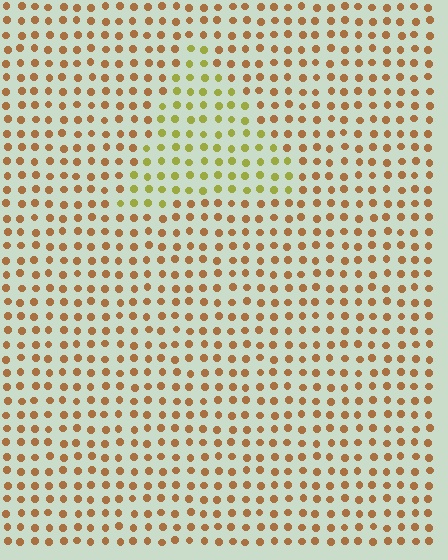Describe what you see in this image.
The image is filled with small brown elements in a uniform arrangement. A triangle-shaped region is visible where the elements are tinted to a slightly different hue, forming a subtle color boundary.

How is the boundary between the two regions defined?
The boundary is defined purely by a slight shift in hue (about 41 degrees). Spacing, size, and orientation are identical on both sides.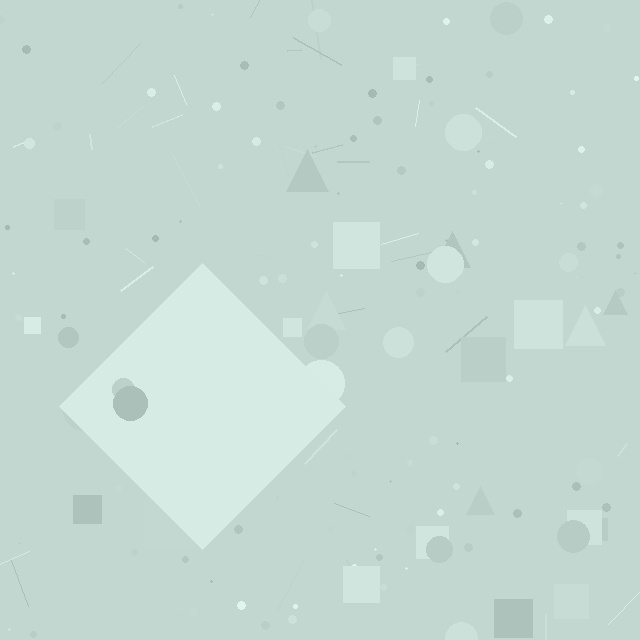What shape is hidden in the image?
A diamond is hidden in the image.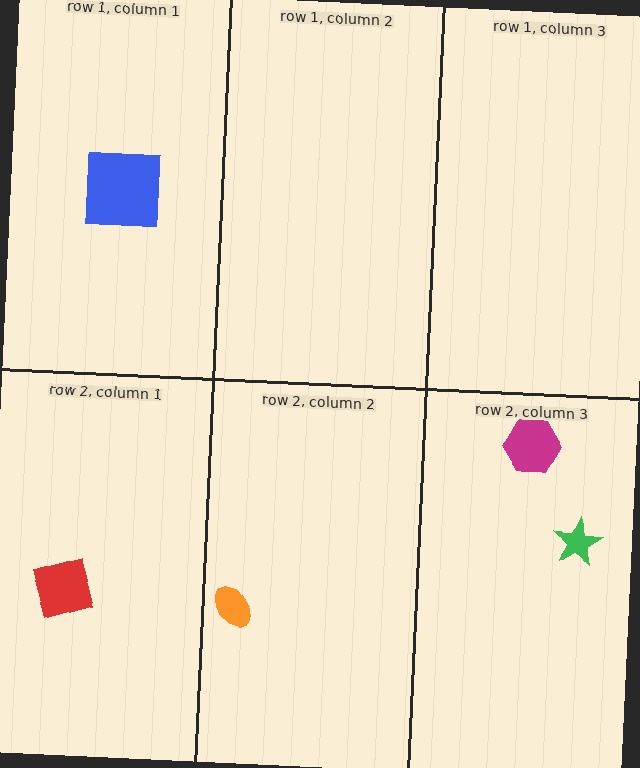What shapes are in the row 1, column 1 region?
The blue square.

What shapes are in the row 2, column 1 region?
The red diamond.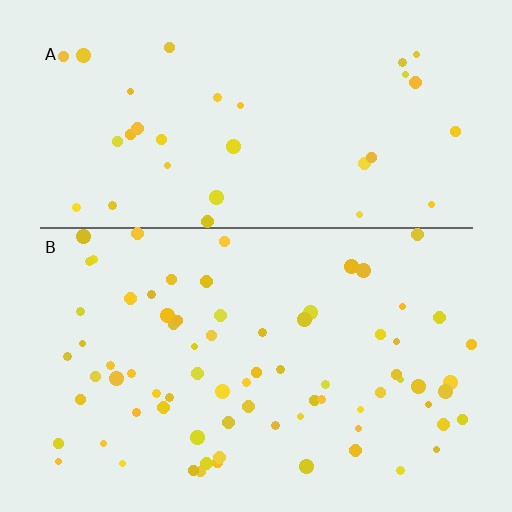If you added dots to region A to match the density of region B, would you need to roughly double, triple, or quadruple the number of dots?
Approximately double.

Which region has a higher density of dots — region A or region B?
B (the bottom).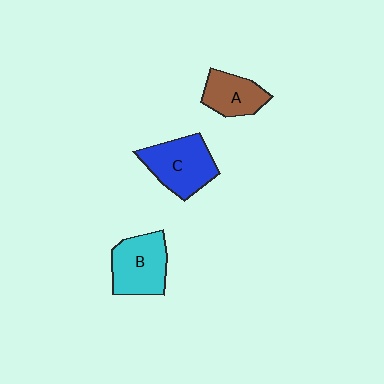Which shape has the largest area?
Shape C (blue).